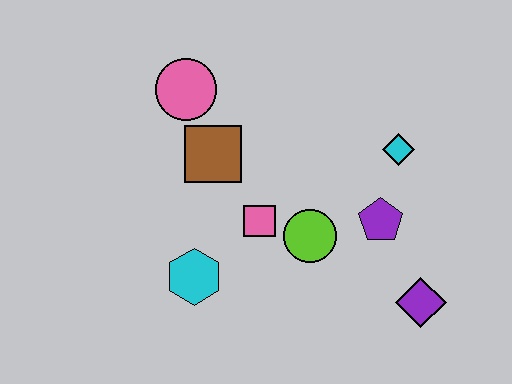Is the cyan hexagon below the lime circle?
Yes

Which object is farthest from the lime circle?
The pink circle is farthest from the lime circle.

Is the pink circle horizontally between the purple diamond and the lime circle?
No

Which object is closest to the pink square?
The lime circle is closest to the pink square.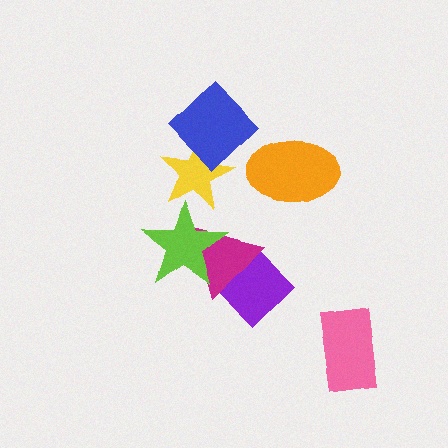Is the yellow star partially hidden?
Yes, it is partially covered by another shape.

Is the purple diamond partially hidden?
Yes, it is partially covered by another shape.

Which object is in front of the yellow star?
The blue diamond is in front of the yellow star.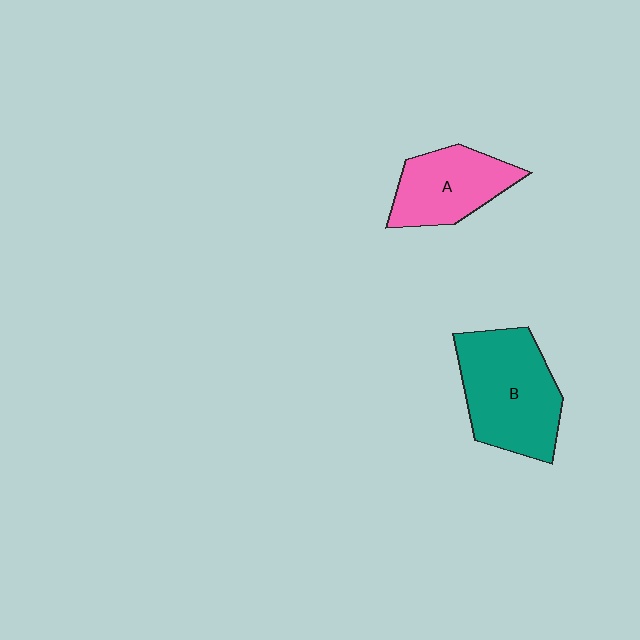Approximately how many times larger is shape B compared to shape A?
Approximately 1.4 times.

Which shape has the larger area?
Shape B (teal).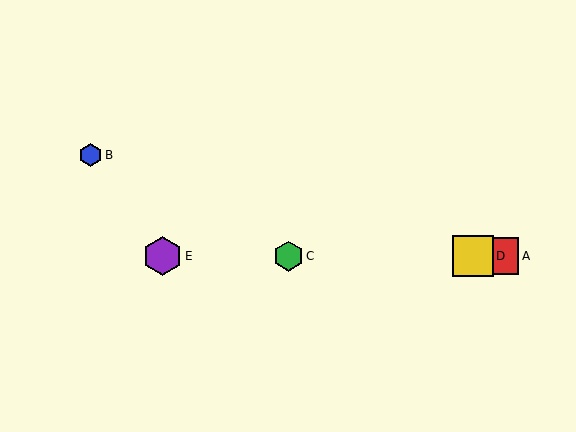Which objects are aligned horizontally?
Objects A, C, D, E are aligned horizontally.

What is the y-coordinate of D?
Object D is at y≈256.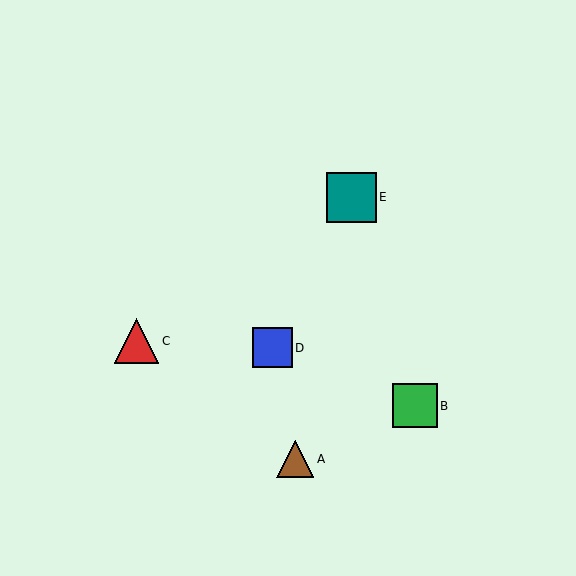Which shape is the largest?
The teal square (labeled E) is the largest.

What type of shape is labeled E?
Shape E is a teal square.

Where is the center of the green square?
The center of the green square is at (415, 406).